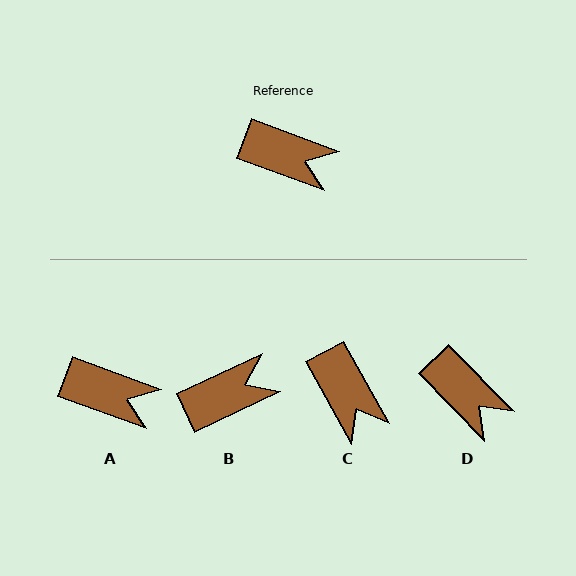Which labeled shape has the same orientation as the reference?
A.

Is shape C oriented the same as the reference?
No, it is off by about 41 degrees.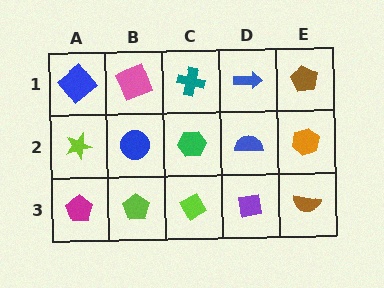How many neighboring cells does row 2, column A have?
3.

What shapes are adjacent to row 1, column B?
A blue circle (row 2, column B), a blue diamond (row 1, column A), a teal cross (row 1, column C).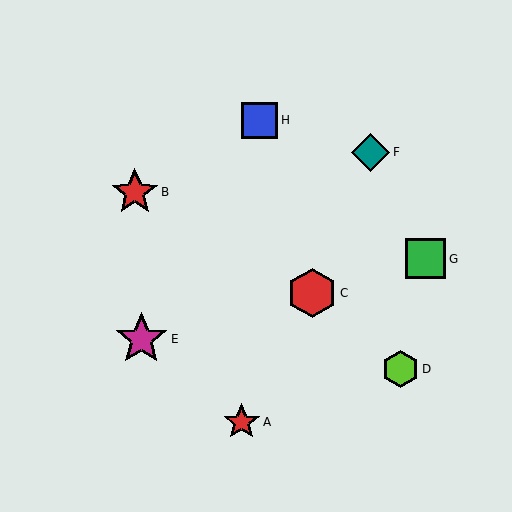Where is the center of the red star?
The center of the red star is at (135, 192).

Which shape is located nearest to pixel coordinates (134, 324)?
The magenta star (labeled E) at (141, 339) is nearest to that location.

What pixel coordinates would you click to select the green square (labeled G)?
Click at (426, 259) to select the green square G.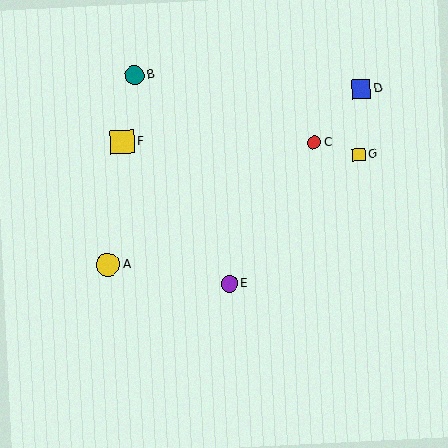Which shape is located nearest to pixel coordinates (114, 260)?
The yellow circle (labeled A) at (108, 265) is nearest to that location.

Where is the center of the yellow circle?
The center of the yellow circle is at (108, 265).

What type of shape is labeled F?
Shape F is a yellow square.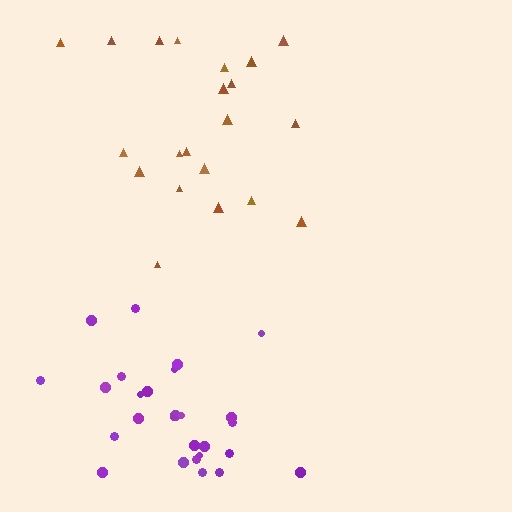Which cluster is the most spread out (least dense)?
Brown.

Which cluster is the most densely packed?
Purple.